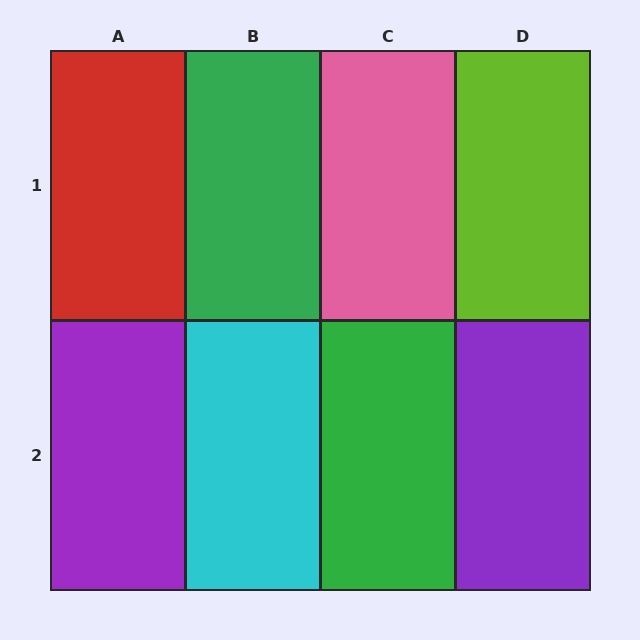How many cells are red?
1 cell is red.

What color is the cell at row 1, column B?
Green.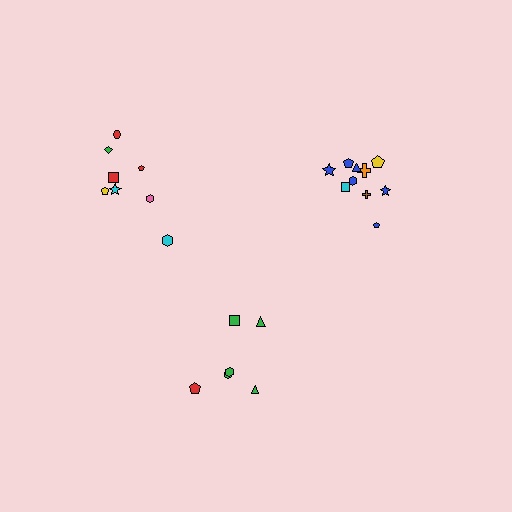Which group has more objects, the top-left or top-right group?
The top-right group.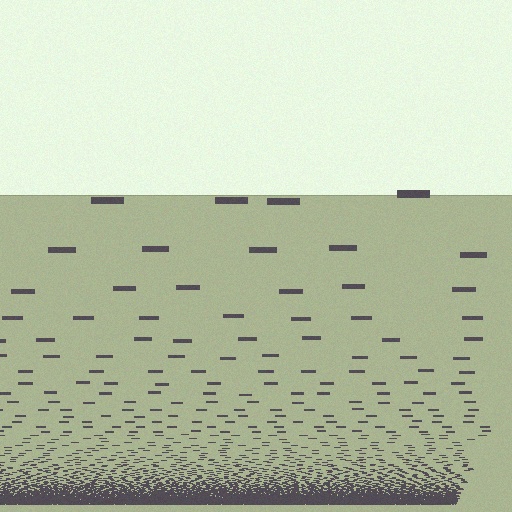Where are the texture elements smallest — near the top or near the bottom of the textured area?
Near the bottom.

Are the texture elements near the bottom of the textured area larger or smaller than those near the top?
Smaller. The gradient is inverted — elements near the bottom are smaller and denser.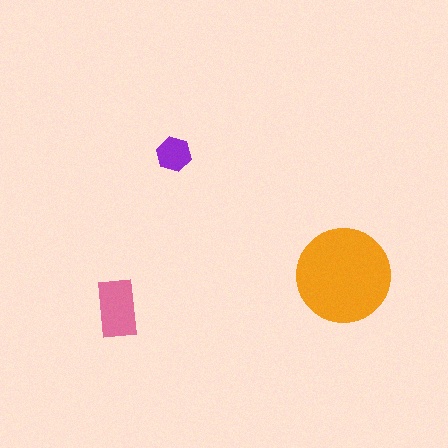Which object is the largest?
The orange circle.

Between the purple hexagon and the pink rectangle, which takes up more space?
The pink rectangle.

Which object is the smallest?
The purple hexagon.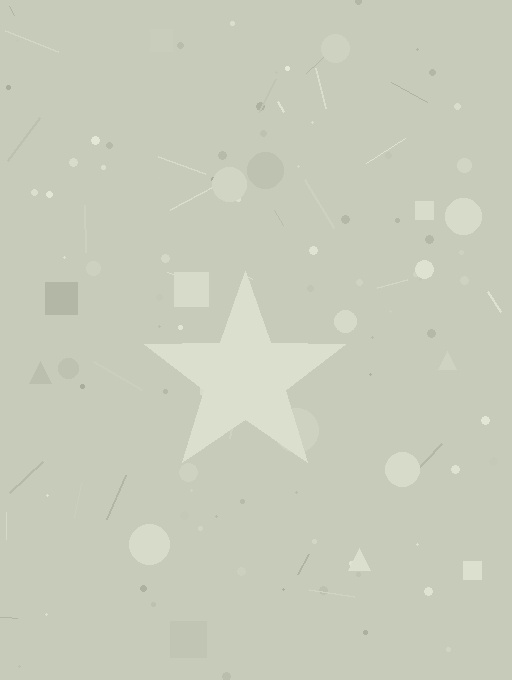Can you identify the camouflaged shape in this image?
The camouflaged shape is a star.